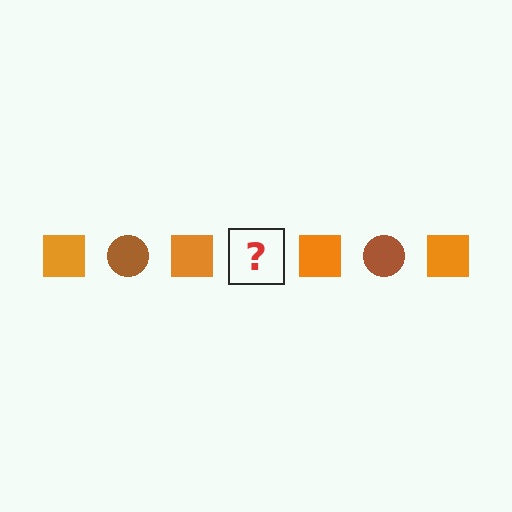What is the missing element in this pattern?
The missing element is a brown circle.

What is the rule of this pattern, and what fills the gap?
The rule is that the pattern alternates between orange square and brown circle. The gap should be filled with a brown circle.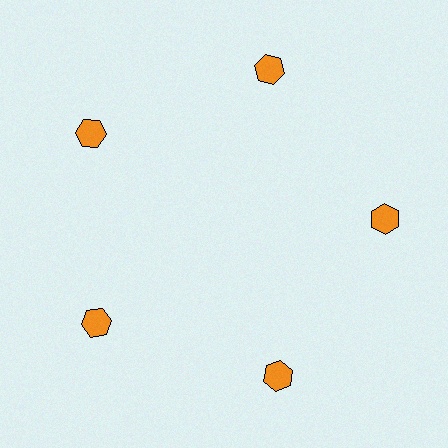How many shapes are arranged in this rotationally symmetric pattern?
There are 5 shapes, arranged in 5 groups of 1.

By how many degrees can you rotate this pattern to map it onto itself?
The pattern maps onto itself every 72 degrees of rotation.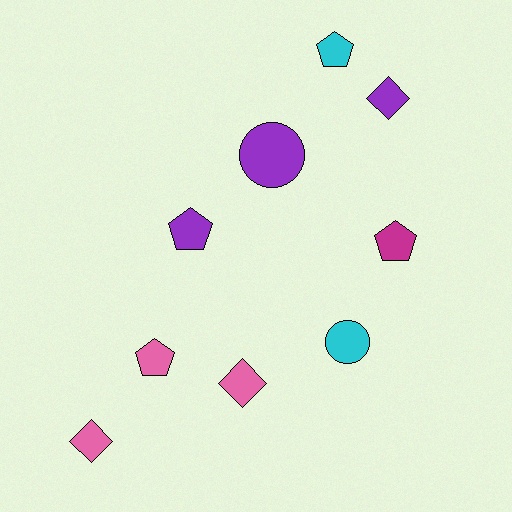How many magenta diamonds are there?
There are no magenta diamonds.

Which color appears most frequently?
Purple, with 3 objects.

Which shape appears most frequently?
Pentagon, with 4 objects.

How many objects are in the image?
There are 9 objects.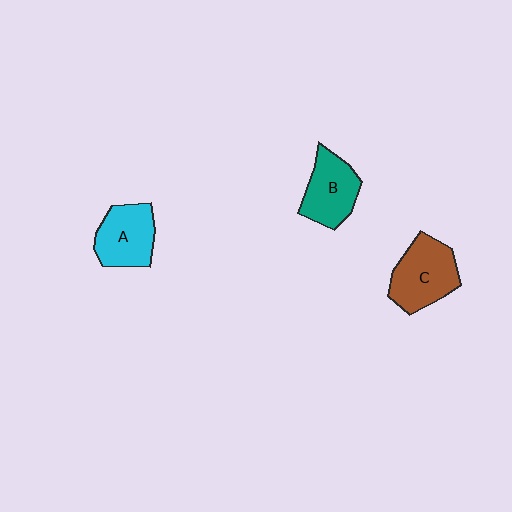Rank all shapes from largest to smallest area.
From largest to smallest: C (brown), A (cyan), B (teal).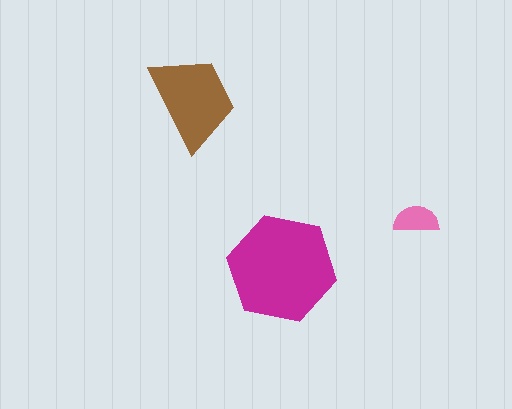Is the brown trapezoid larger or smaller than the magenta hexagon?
Smaller.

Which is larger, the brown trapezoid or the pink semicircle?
The brown trapezoid.